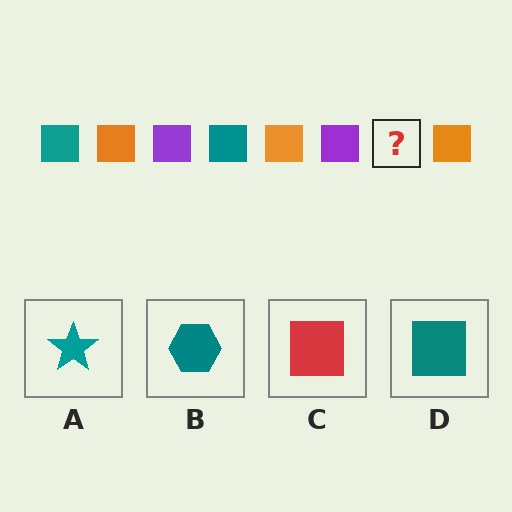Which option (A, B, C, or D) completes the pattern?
D.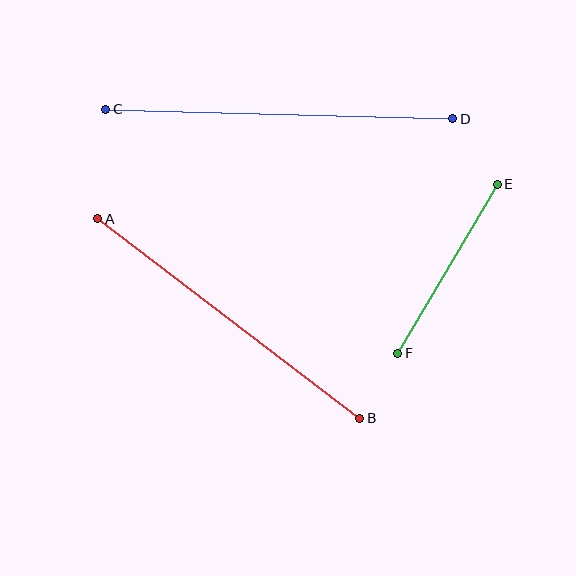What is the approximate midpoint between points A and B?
The midpoint is at approximately (229, 319) pixels.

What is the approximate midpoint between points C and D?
The midpoint is at approximately (279, 114) pixels.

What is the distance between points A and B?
The distance is approximately 329 pixels.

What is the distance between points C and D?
The distance is approximately 347 pixels.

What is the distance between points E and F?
The distance is approximately 196 pixels.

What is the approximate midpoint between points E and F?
The midpoint is at approximately (448, 269) pixels.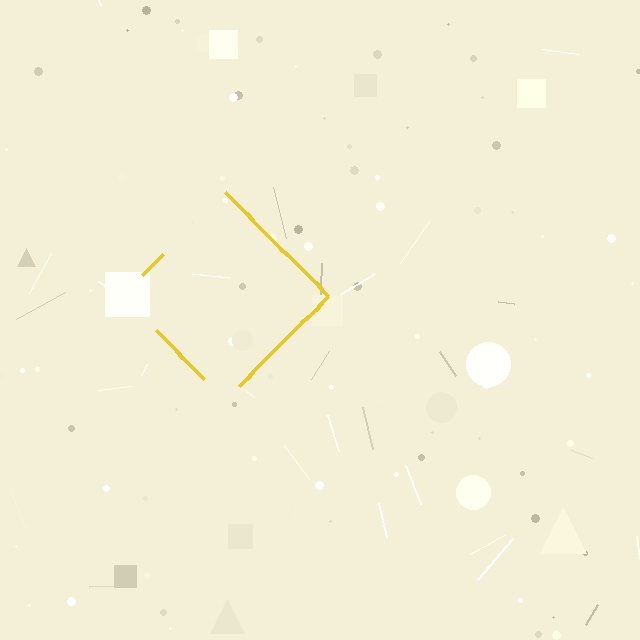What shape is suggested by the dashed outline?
The dashed outline suggests a diamond.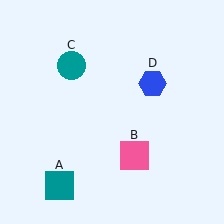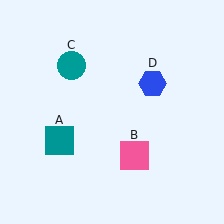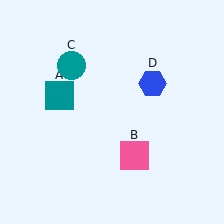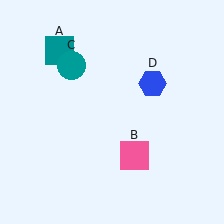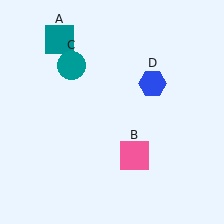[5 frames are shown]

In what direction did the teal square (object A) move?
The teal square (object A) moved up.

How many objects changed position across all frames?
1 object changed position: teal square (object A).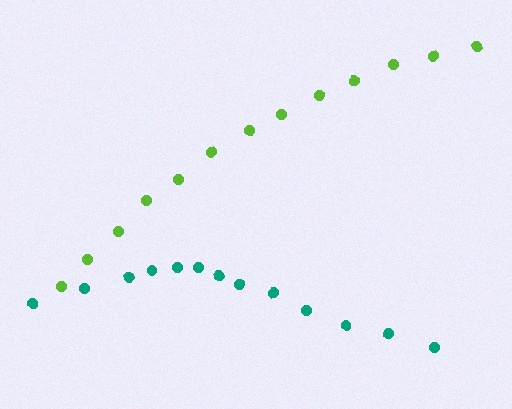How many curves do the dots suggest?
There are 2 distinct paths.